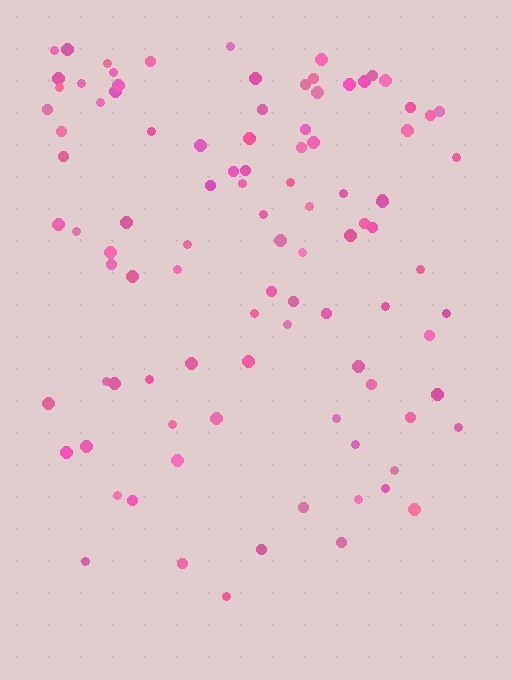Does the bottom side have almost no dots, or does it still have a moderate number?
Still a moderate number, just noticeably fewer than the top.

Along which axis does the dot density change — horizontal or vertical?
Vertical.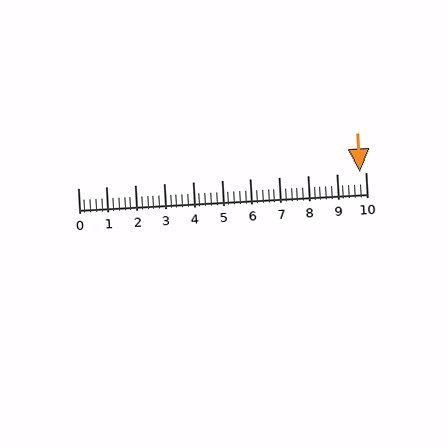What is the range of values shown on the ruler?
The ruler shows values from 0 to 10.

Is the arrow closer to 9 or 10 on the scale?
The arrow is closer to 10.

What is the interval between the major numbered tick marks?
The major tick marks are spaced 1 units apart.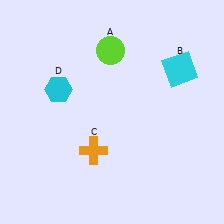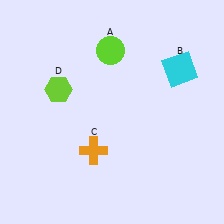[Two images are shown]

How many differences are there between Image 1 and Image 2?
There is 1 difference between the two images.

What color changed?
The hexagon (D) changed from cyan in Image 1 to lime in Image 2.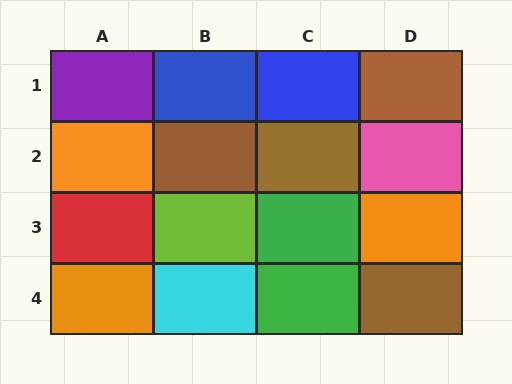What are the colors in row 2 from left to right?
Orange, brown, brown, pink.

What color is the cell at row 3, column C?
Green.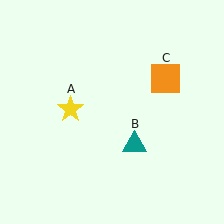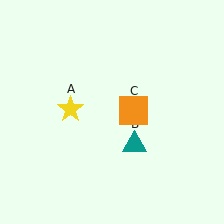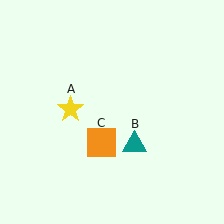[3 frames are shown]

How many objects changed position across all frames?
1 object changed position: orange square (object C).